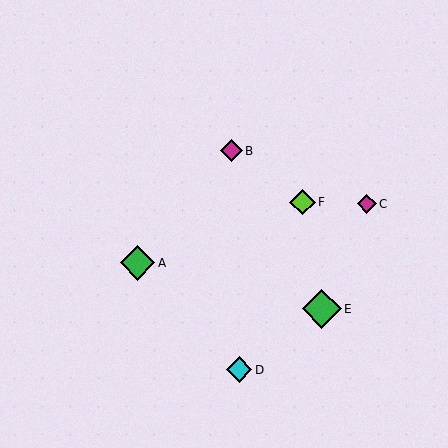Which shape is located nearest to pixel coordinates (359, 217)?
The magenta diamond (labeled C) at (367, 204) is nearest to that location.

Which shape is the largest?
The green diamond (labeled E) is the largest.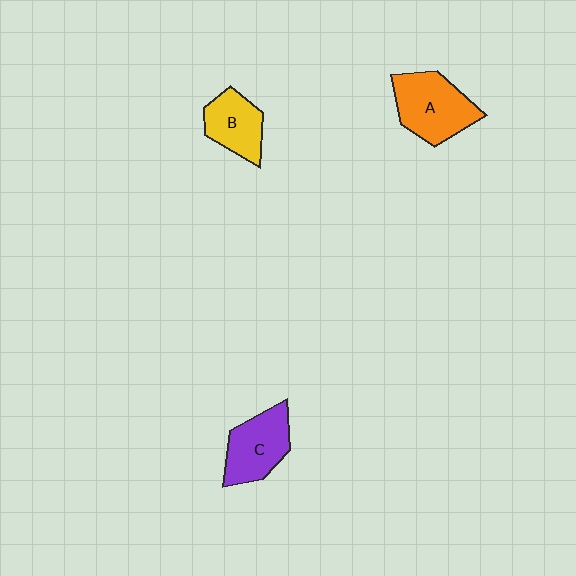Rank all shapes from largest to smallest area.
From largest to smallest: A (orange), C (purple), B (yellow).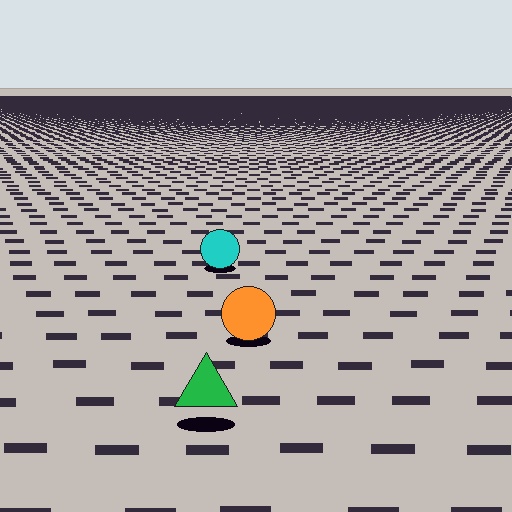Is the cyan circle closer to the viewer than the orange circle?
No. The orange circle is closer — you can tell from the texture gradient: the ground texture is coarser near it.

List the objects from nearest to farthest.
From nearest to farthest: the green triangle, the orange circle, the cyan circle.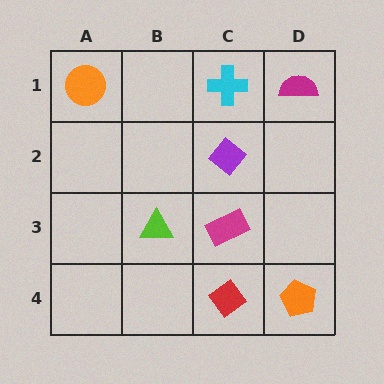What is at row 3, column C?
A magenta rectangle.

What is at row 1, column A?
An orange circle.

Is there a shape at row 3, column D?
No, that cell is empty.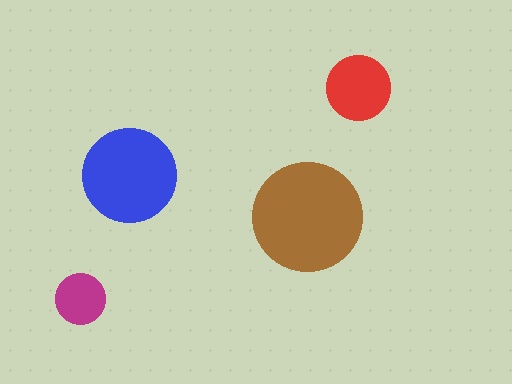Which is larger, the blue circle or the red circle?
The blue one.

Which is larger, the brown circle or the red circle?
The brown one.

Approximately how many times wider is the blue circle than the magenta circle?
About 2 times wider.